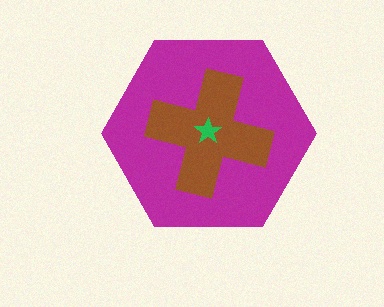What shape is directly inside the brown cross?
The green star.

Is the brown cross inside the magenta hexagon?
Yes.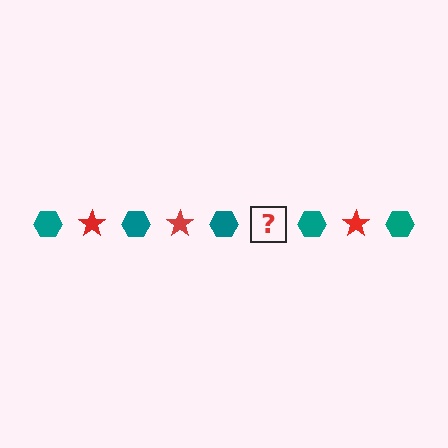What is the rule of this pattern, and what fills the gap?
The rule is that the pattern alternates between teal hexagon and red star. The gap should be filled with a red star.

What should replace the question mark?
The question mark should be replaced with a red star.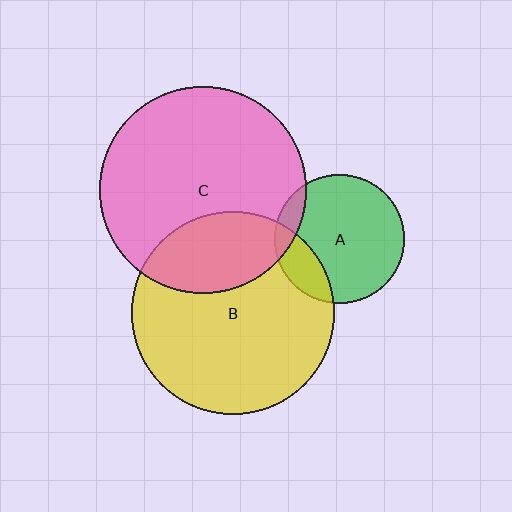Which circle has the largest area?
Circle C (pink).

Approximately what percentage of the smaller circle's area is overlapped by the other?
Approximately 25%.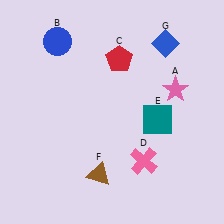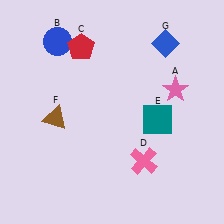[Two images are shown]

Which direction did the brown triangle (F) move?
The brown triangle (F) moved up.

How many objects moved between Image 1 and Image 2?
2 objects moved between the two images.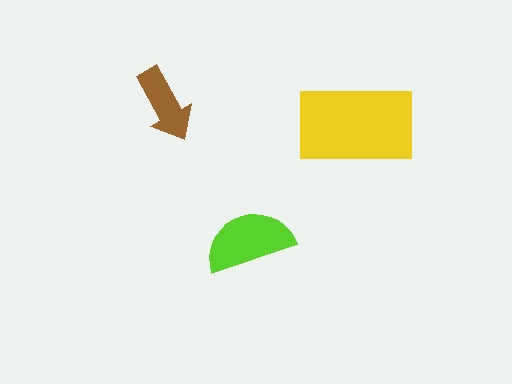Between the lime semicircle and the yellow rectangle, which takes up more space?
The yellow rectangle.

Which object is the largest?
The yellow rectangle.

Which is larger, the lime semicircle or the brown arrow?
The lime semicircle.